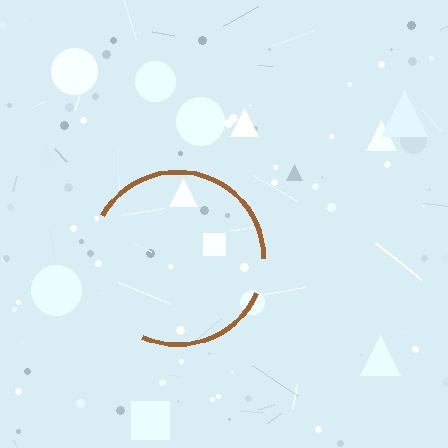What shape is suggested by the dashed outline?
The dashed outline suggests a circle.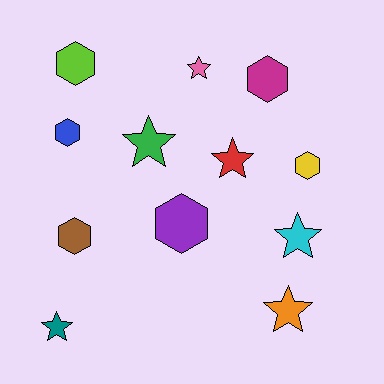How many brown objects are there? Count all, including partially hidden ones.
There is 1 brown object.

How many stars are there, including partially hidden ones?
There are 6 stars.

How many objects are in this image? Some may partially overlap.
There are 12 objects.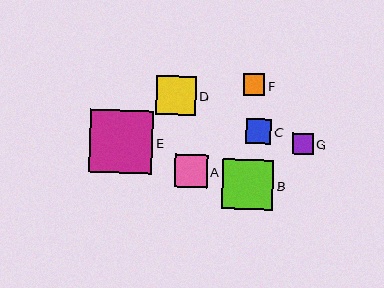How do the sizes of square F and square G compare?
Square F and square G are approximately the same size.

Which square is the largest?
Square E is the largest with a size of approximately 63 pixels.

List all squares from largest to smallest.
From largest to smallest: E, B, D, A, C, F, G.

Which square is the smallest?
Square G is the smallest with a size of approximately 21 pixels.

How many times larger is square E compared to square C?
Square E is approximately 2.5 times the size of square C.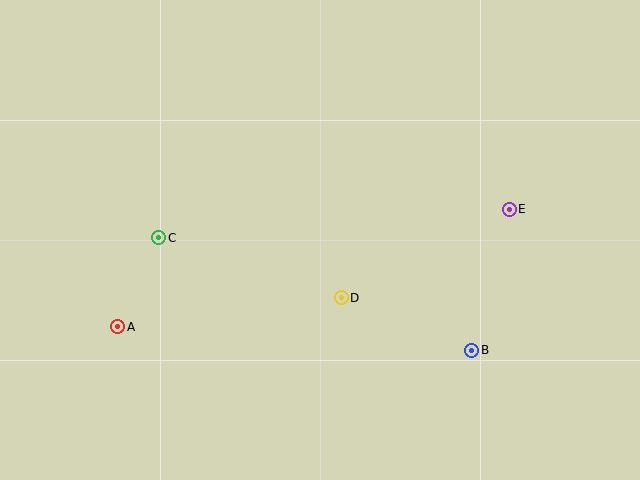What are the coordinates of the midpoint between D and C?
The midpoint between D and C is at (250, 268).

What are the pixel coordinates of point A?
Point A is at (118, 327).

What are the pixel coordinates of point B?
Point B is at (472, 350).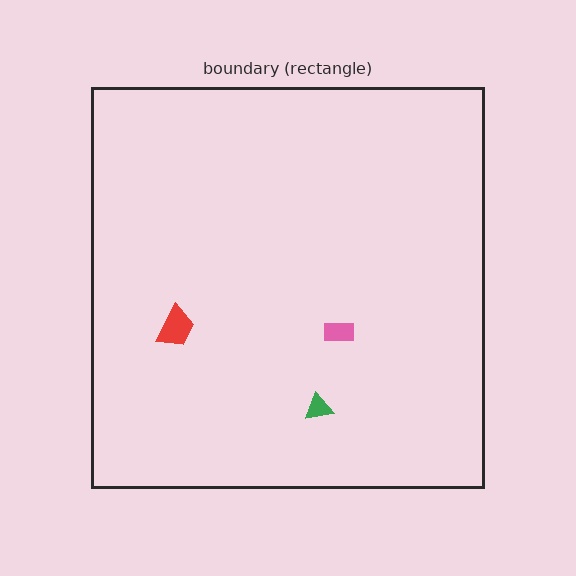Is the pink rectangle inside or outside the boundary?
Inside.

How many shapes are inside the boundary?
3 inside, 0 outside.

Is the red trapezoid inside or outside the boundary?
Inside.